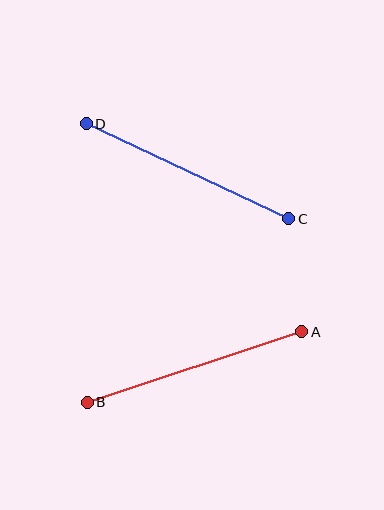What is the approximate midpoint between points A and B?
The midpoint is at approximately (194, 367) pixels.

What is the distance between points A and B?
The distance is approximately 225 pixels.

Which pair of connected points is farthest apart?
Points A and B are farthest apart.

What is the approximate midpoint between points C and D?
The midpoint is at approximately (187, 171) pixels.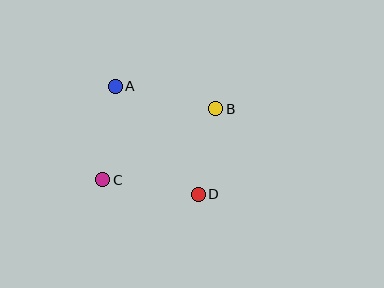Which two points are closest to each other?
Points B and D are closest to each other.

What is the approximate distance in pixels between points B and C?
The distance between B and C is approximately 133 pixels.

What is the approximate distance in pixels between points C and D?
The distance between C and D is approximately 96 pixels.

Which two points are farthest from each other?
Points A and D are farthest from each other.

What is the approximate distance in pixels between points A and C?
The distance between A and C is approximately 94 pixels.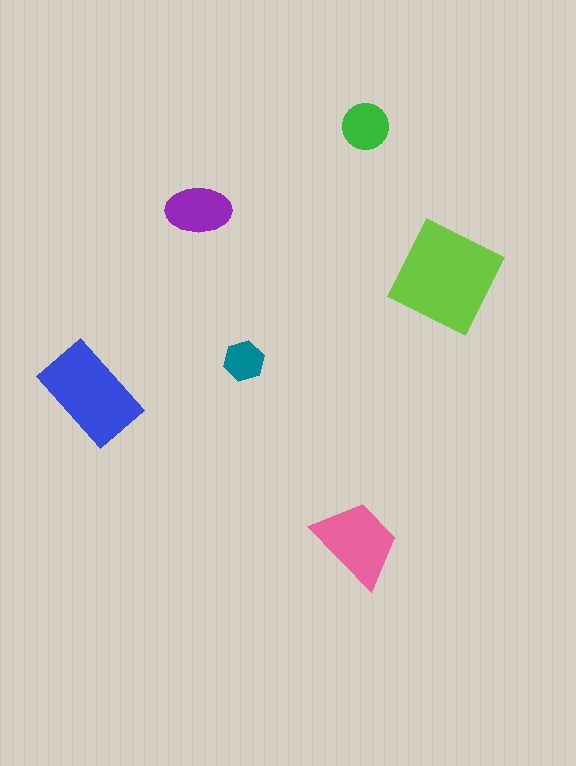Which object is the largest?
The lime square.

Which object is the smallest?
The teal hexagon.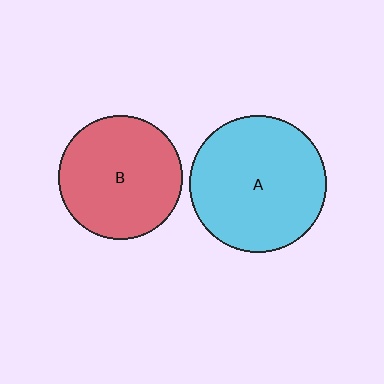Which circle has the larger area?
Circle A (cyan).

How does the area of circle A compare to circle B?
Approximately 1.2 times.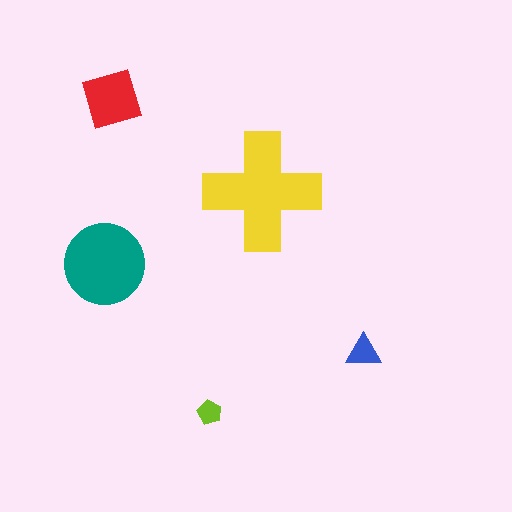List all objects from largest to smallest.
The yellow cross, the teal circle, the red diamond, the blue triangle, the lime pentagon.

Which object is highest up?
The red diamond is topmost.